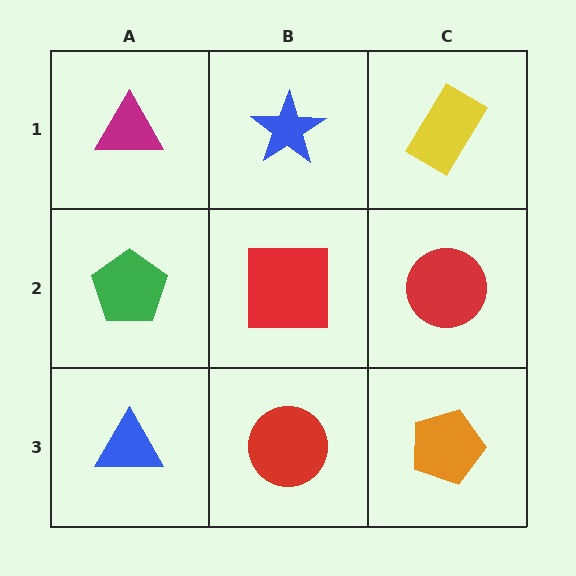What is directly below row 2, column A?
A blue triangle.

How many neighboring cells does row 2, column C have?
3.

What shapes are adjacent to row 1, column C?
A red circle (row 2, column C), a blue star (row 1, column B).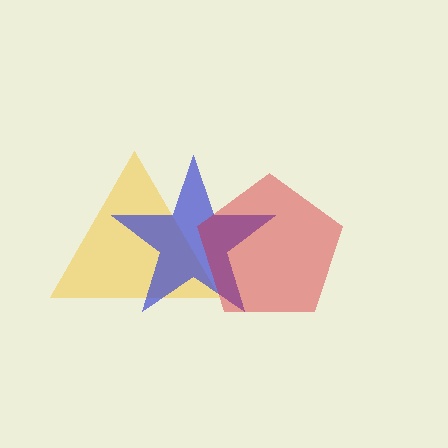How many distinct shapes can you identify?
There are 3 distinct shapes: a yellow triangle, a blue star, a red pentagon.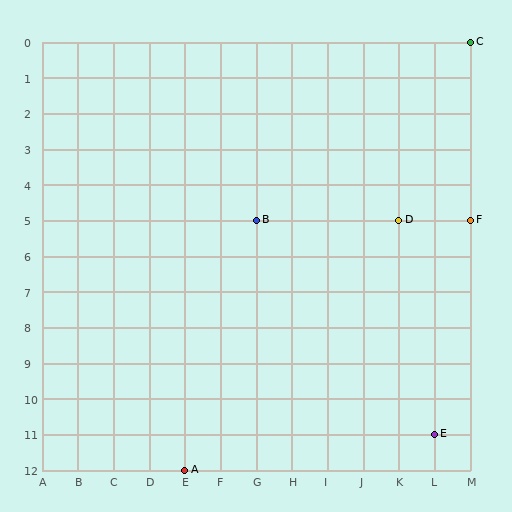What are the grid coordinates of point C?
Point C is at grid coordinates (M, 0).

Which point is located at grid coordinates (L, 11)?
Point E is at (L, 11).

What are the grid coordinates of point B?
Point B is at grid coordinates (G, 5).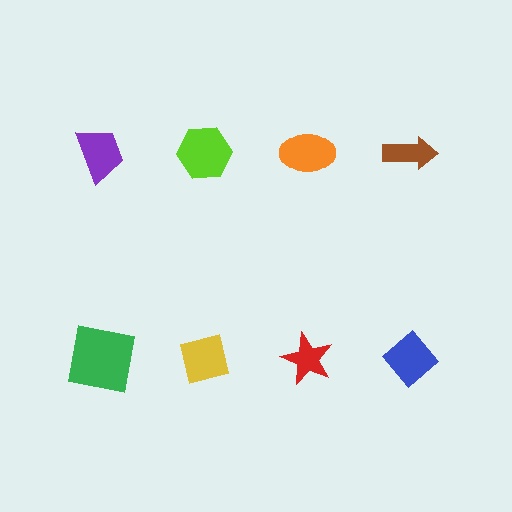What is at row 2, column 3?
A red star.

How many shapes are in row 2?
4 shapes.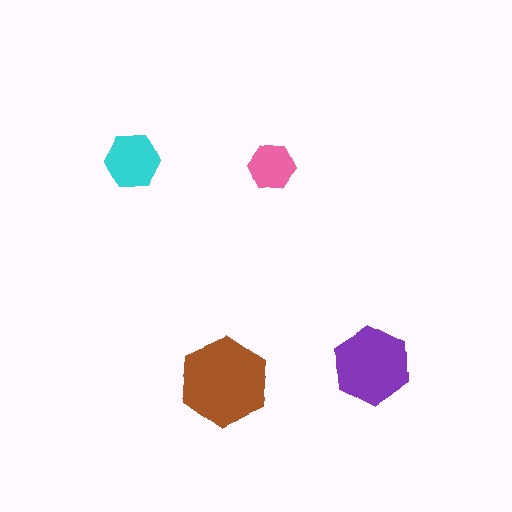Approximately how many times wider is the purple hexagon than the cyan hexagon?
About 1.5 times wider.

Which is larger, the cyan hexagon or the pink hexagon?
The cyan one.